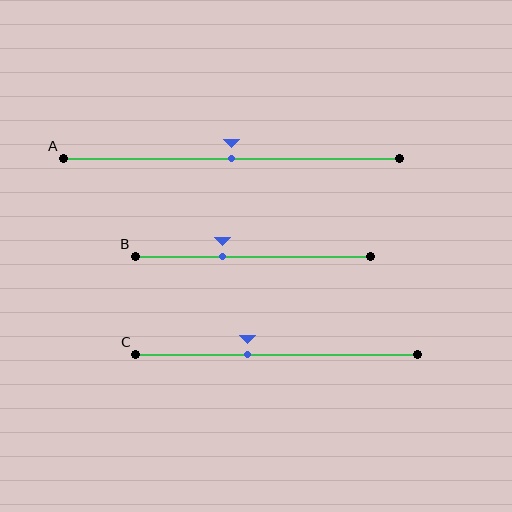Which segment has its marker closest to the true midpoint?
Segment A has its marker closest to the true midpoint.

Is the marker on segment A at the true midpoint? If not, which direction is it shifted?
Yes, the marker on segment A is at the true midpoint.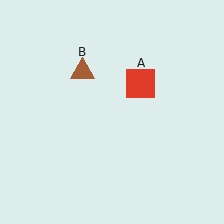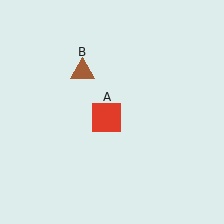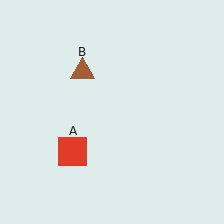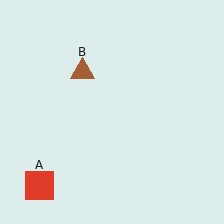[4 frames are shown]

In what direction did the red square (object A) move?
The red square (object A) moved down and to the left.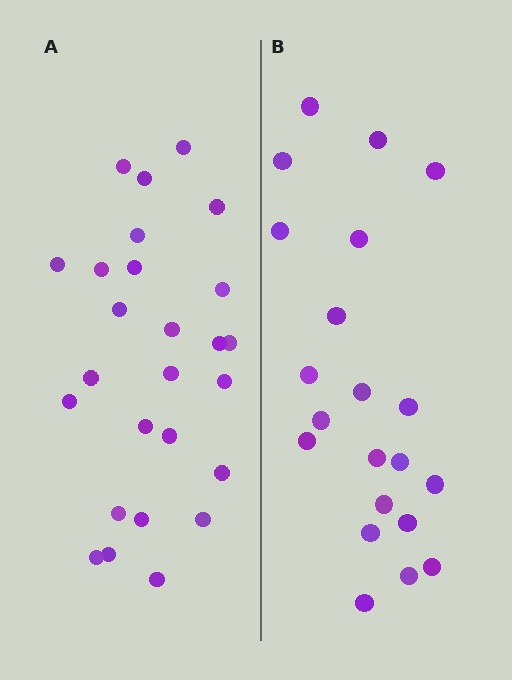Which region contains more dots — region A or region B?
Region A (the left region) has more dots.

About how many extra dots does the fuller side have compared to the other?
Region A has about 5 more dots than region B.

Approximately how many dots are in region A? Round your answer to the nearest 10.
About 30 dots. (The exact count is 26, which rounds to 30.)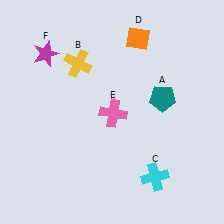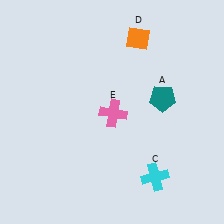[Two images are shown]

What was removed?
The magenta star (F), the yellow cross (B) were removed in Image 2.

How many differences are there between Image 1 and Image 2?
There are 2 differences between the two images.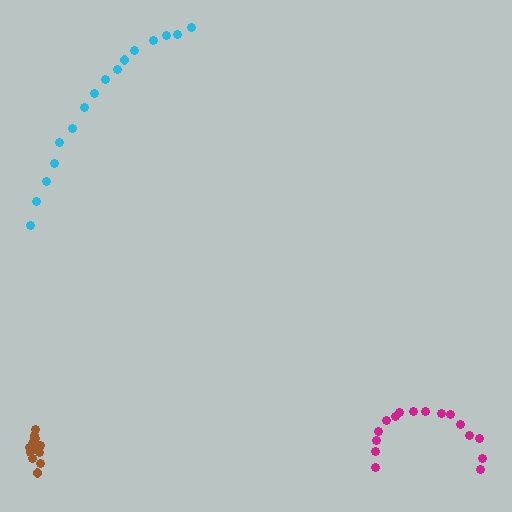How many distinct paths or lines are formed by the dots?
There are 3 distinct paths.